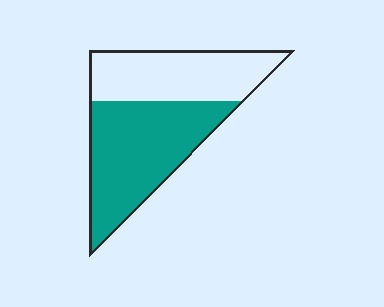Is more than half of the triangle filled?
Yes.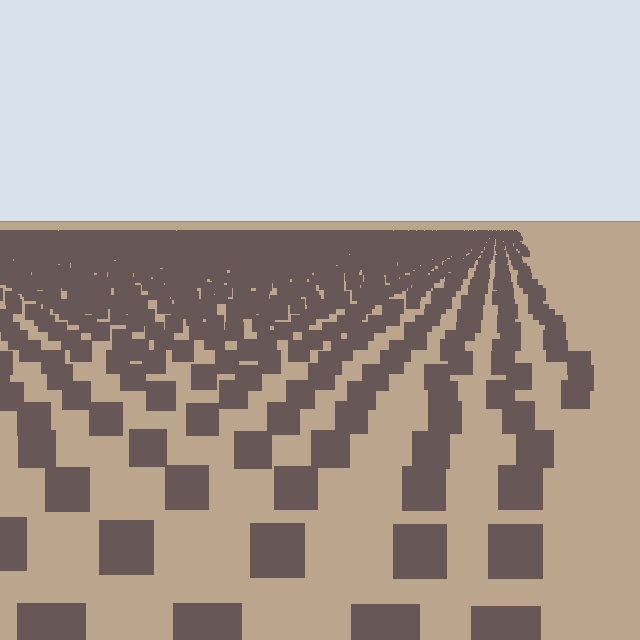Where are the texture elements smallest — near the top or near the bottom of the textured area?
Near the top.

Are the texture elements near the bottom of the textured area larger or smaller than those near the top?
Larger. Near the bottom, elements are closer to the viewer and appear at a bigger on-screen size.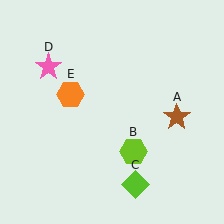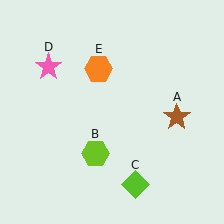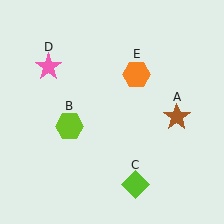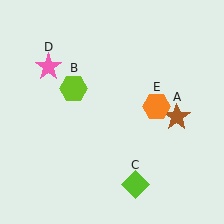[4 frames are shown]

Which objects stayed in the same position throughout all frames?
Brown star (object A) and lime diamond (object C) and pink star (object D) remained stationary.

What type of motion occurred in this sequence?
The lime hexagon (object B), orange hexagon (object E) rotated clockwise around the center of the scene.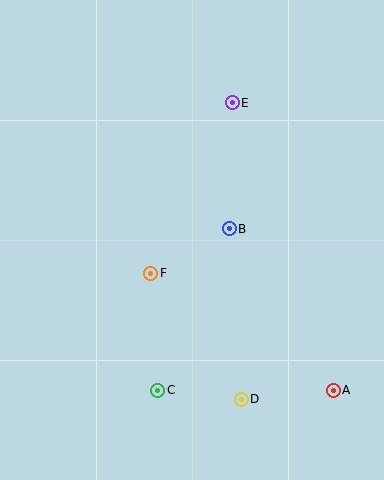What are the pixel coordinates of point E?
Point E is at (232, 103).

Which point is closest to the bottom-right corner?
Point A is closest to the bottom-right corner.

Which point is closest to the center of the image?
Point B at (229, 229) is closest to the center.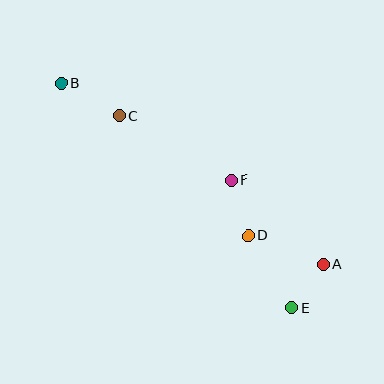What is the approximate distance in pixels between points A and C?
The distance between A and C is approximately 253 pixels.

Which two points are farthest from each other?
Points B and E are farthest from each other.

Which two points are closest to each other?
Points A and E are closest to each other.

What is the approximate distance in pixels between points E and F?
The distance between E and F is approximately 141 pixels.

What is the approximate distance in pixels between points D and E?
The distance between D and E is approximately 84 pixels.